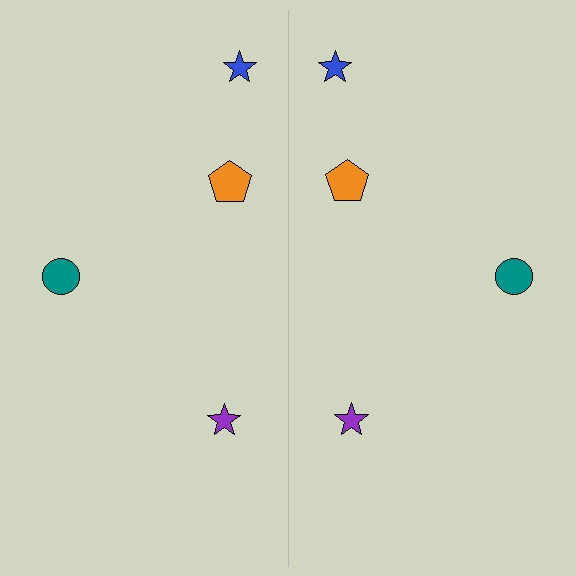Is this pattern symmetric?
Yes, this pattern has bilateral (reflection) symmetry.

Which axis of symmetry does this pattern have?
The pattern has a vertical axis of symmetry running through the center of the image.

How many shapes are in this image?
There are 8 shapes in this image.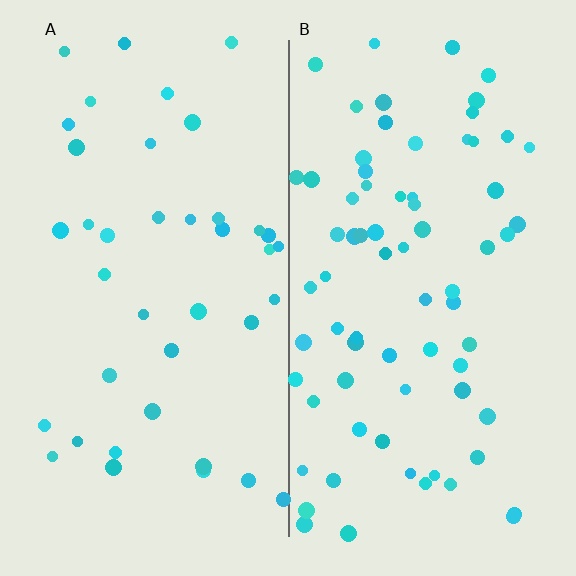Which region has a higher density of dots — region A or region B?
B (the right).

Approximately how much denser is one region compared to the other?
Approximately 1.8× — region B over region A.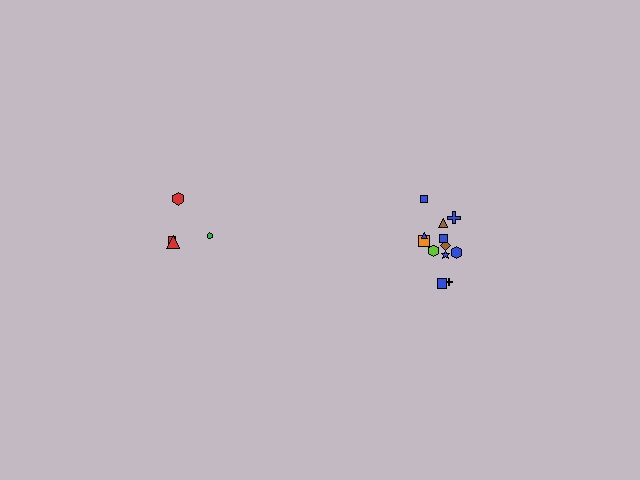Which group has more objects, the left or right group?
The right group.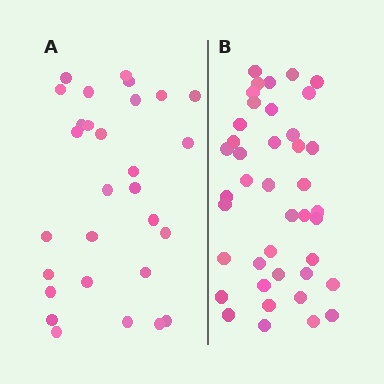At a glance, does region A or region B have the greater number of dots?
Region B (the right region) has more dots.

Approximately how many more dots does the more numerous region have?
Region B has roughly 12 or so more dots than region A.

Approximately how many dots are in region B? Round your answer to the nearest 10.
About 40 dots. (The exact count is 41, which rounds to 40.)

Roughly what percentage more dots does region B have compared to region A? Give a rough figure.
About 40% more.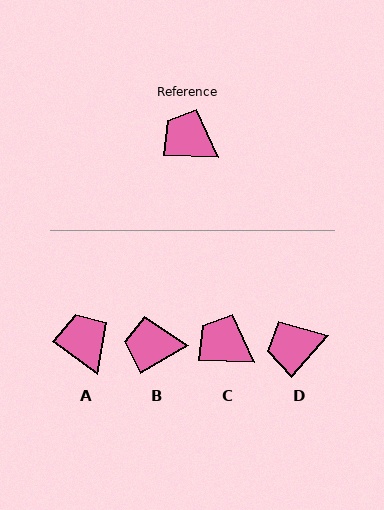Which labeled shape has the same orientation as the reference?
C.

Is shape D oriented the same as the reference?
No, it is off by about 50 degrees.